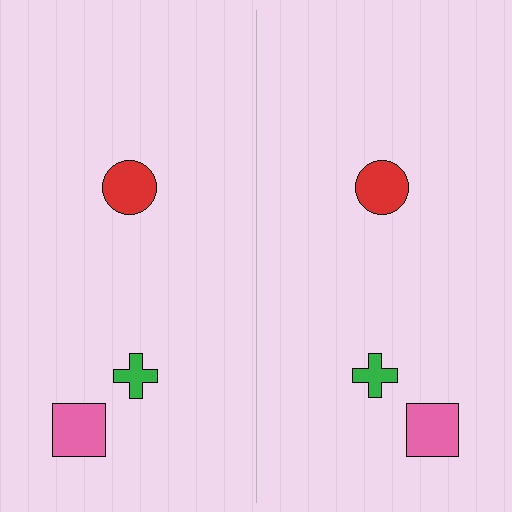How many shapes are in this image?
There are 6 shapes in this image.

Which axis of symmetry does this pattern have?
The pattern has a vertical axis of symmetry running through the center of the image.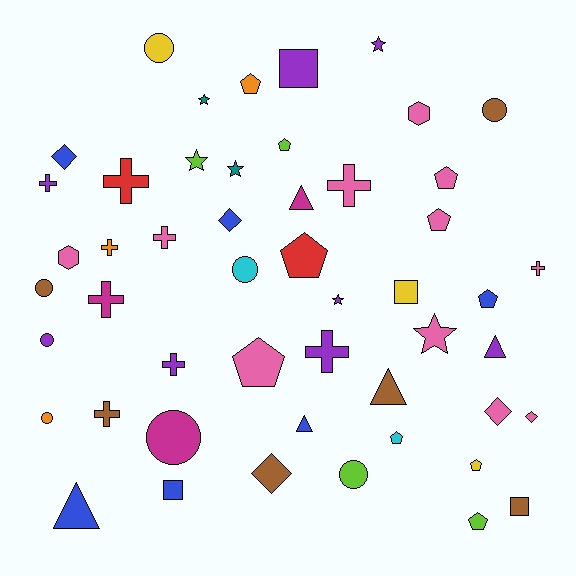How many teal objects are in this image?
There are 2 teal objects.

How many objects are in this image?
There are 50 objects.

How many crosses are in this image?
There are 10 crosses.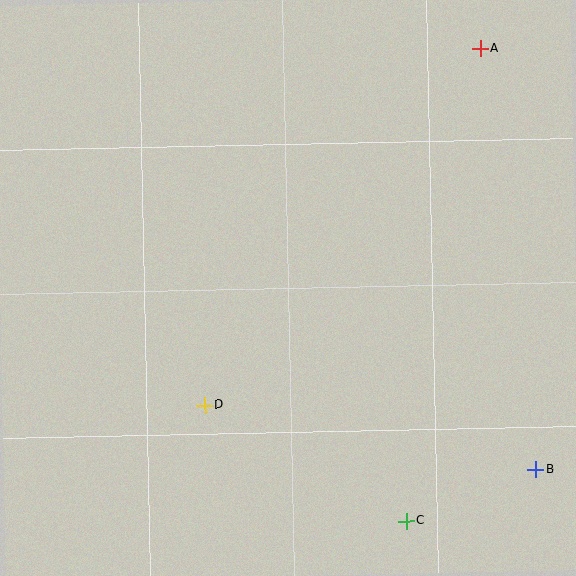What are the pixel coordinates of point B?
Point B is at (536, 469).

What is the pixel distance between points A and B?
The distance between A and B is 424 pixels.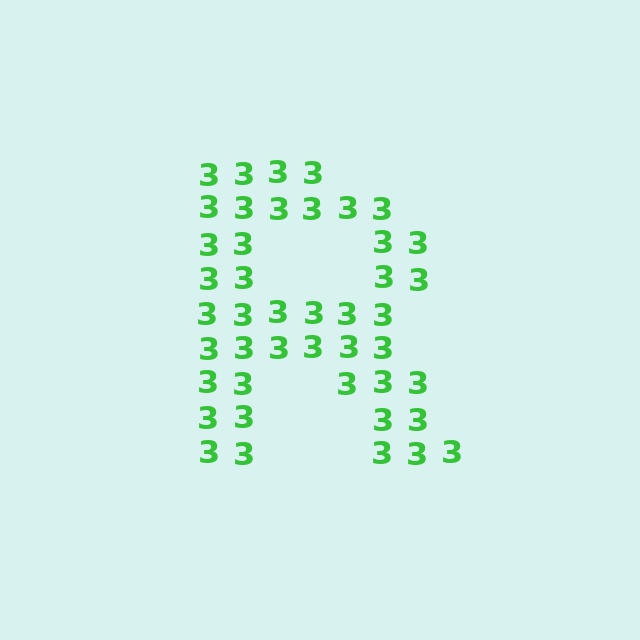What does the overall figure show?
The overall figure shows the letter R.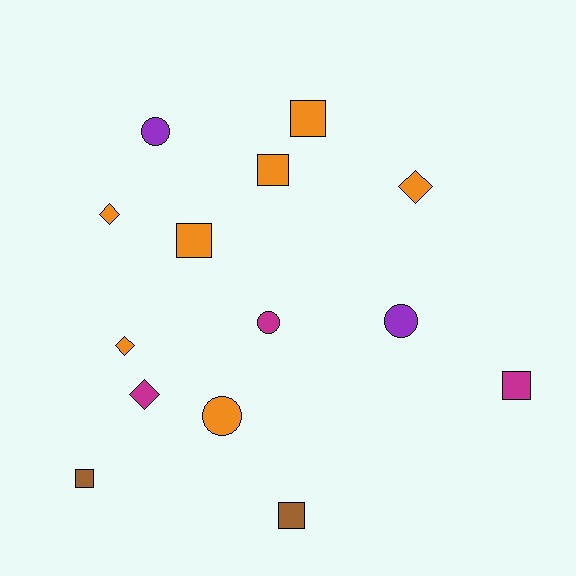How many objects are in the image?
There are 14 objects.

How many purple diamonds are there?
There are no purple diamonds.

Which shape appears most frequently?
Square, with 6 objects.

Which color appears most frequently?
Orange, with 7 objects.